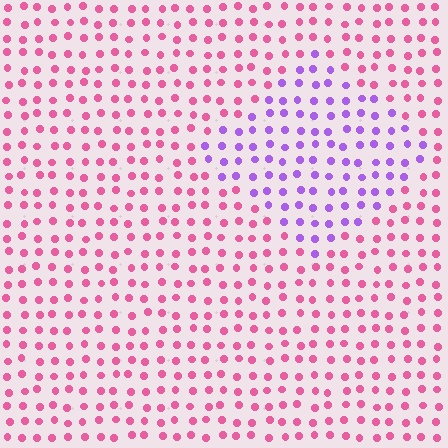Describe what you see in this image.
The image is filled with small pink elements in a uniform arrangement. A diamond-shaped region is visible where the elements are tinted to a slightly different hue, forming a subtle color boundary.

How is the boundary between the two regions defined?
The boundary is defined purely by a slight shift in hue (about 58 degrees). Spacing, size, and orientation are identical on both sides.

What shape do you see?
I see a diamond.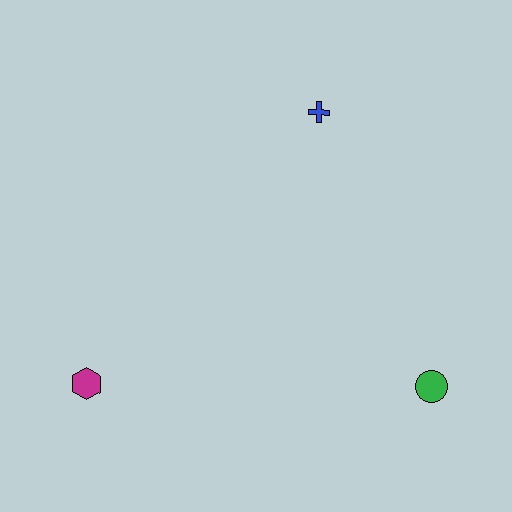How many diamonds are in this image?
There are no diamonds.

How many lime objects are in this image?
There are no lime objects.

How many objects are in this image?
There are 3 objects.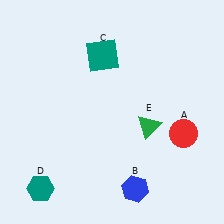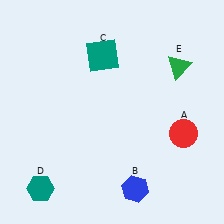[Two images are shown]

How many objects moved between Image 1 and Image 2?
1 object moved between the two images.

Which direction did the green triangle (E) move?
The green triangle (E) moved up.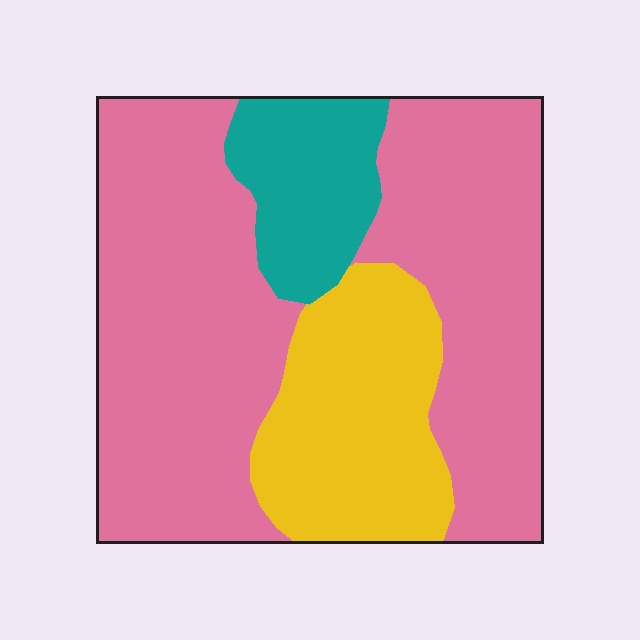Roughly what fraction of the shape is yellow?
Yellow takes up between a sixth and a third of the shape.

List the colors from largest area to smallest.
From largest to smallest: pink, yellow, teal.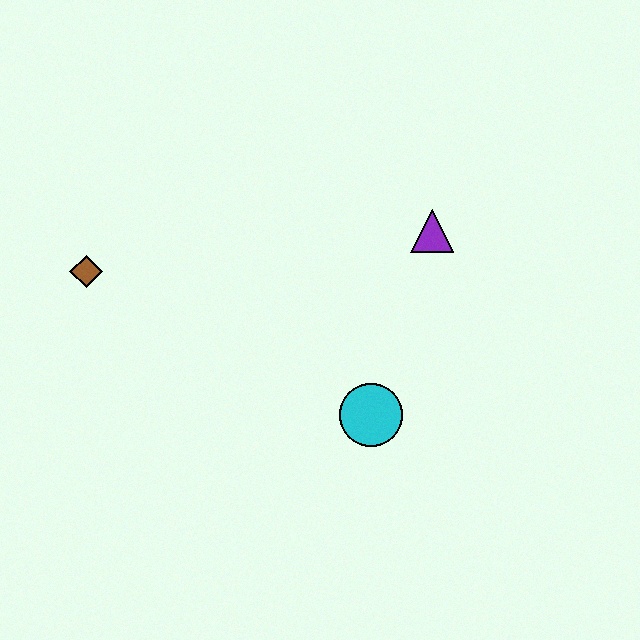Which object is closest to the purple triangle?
The cyan circle is closest to the purple triangle.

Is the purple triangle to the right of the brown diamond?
Yes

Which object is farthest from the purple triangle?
The brown diamond is farthest from the purple triangle.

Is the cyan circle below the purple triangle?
Yes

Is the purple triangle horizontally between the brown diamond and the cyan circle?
No